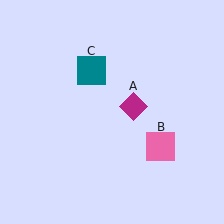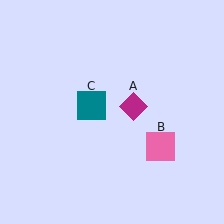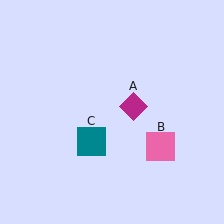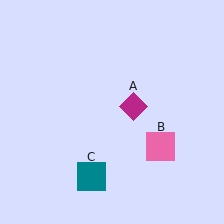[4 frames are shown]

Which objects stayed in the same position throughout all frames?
Magenta diamond (object A) and pink square (object B) remained stationary.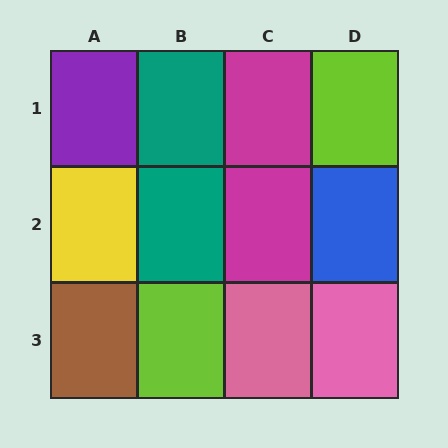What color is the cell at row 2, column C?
Magenta.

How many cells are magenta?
2 cells are magenta.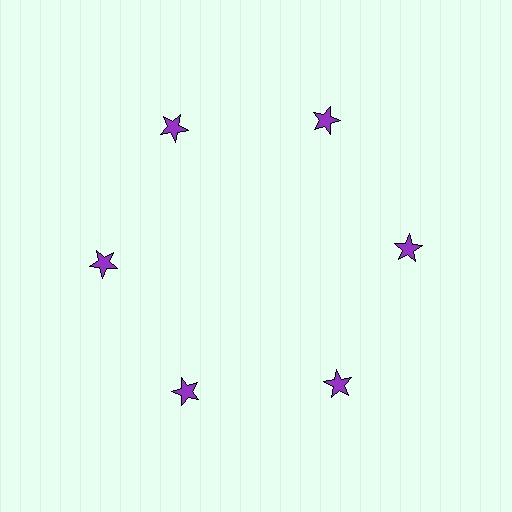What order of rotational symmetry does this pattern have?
This pattern has 6-fold rotational symmetry.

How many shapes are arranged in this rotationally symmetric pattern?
There are 6 shapes, arranged in 6 groups of 1.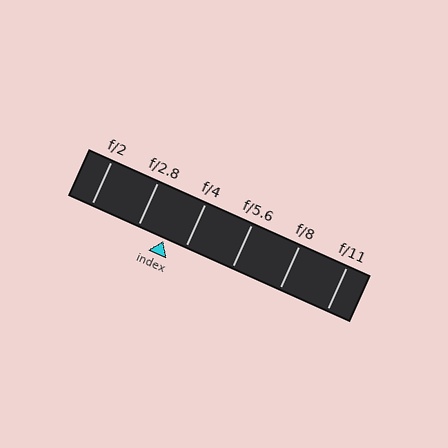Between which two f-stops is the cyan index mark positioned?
The index mark is between f/2.8 and f/4.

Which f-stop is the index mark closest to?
The index mark is closest to f/4.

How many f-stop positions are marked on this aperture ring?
There are 6 f-stop positions marked.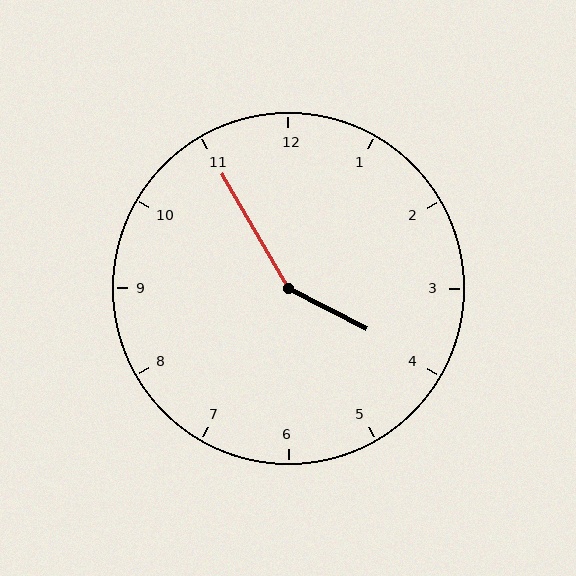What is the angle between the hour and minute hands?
Approximately 148 degrees.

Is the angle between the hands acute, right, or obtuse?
It is obtuse.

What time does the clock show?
3:55.